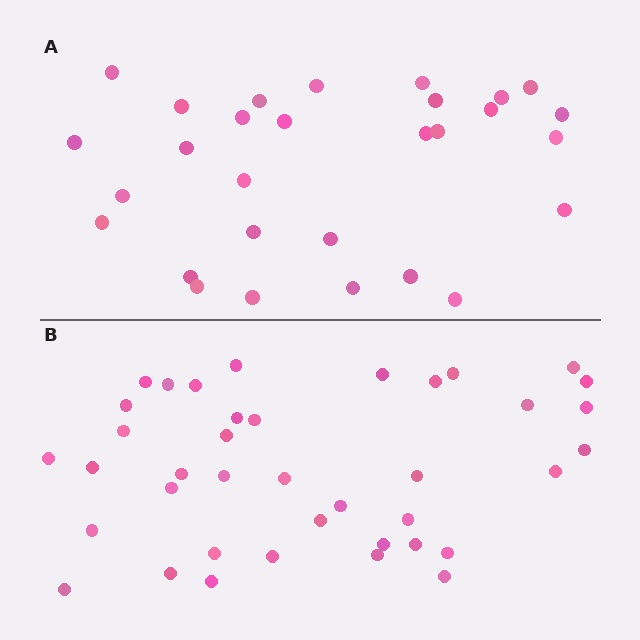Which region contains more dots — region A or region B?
Region B (the bottom region) has more dots.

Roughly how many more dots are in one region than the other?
Region B has roughly 10 or so more dots than region A.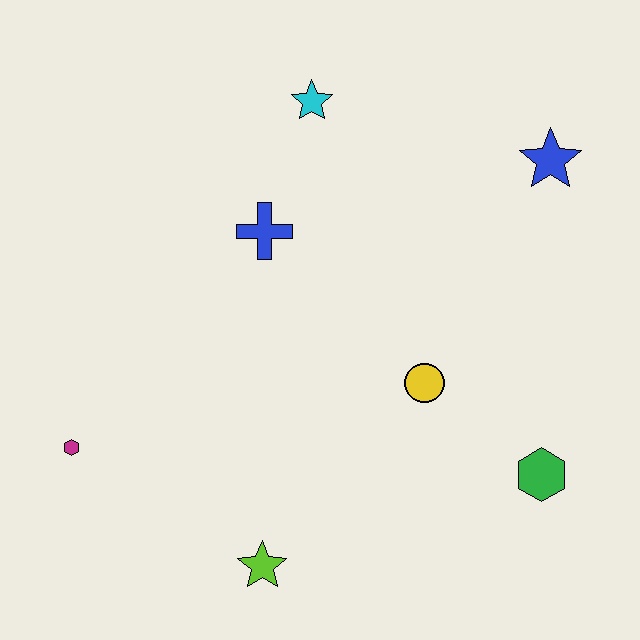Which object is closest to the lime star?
The magenta hexagon is closest to the lime star.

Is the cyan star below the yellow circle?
No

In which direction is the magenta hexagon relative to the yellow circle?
The magenta hexagon is to the left of the yellow circle.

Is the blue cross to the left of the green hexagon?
Yes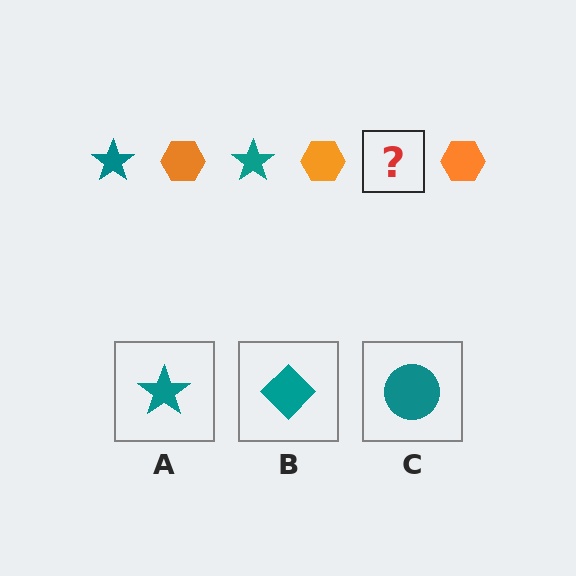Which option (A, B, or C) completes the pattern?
A.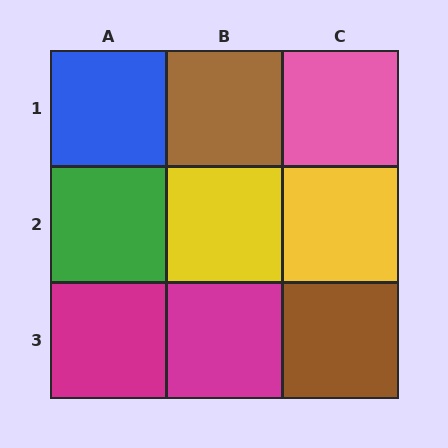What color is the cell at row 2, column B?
Yellow.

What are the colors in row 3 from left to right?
Magenta, magenta, brown.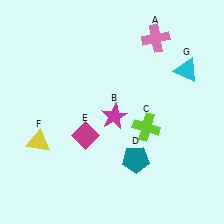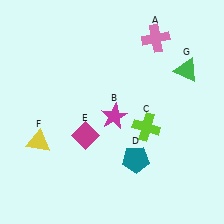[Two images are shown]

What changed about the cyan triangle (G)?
In Image 1, G is cyan. In Image 2, it changed to green.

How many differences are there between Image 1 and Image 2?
There is 1 difference between the two images.